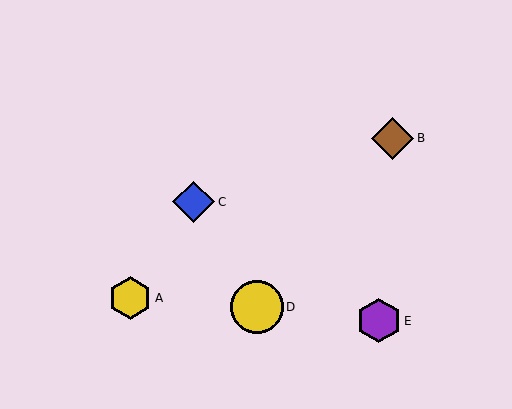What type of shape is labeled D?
Shape D is a yellow circle.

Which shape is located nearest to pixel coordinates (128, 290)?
The yellow hexagon (labeled A) at (130, 298) is nearest to that location.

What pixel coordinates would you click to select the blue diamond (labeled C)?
Click at (194, 202) to select the blue diamond C.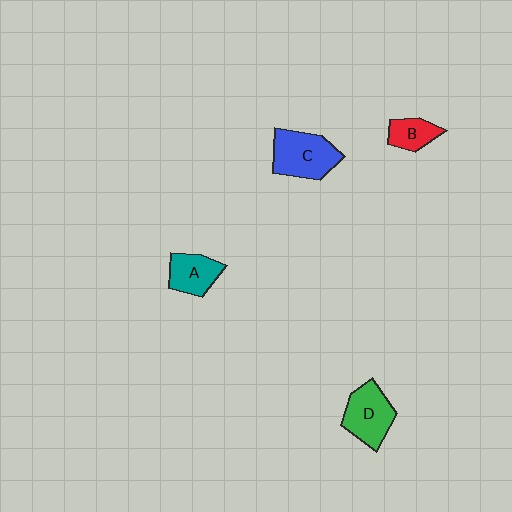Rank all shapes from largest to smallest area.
From largest to smallest: C (blue), D (green), A (teal), B (red).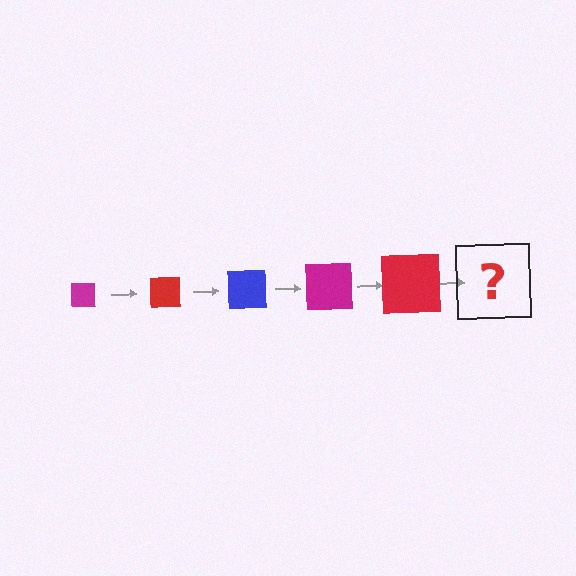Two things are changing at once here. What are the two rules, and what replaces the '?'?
The two rules are that the square grows larger each step and the color cycles through magenta, red, and blue. The '?' should be a blue square, larger than the previous one.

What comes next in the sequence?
The next element should be a blue square, larger than the previous one.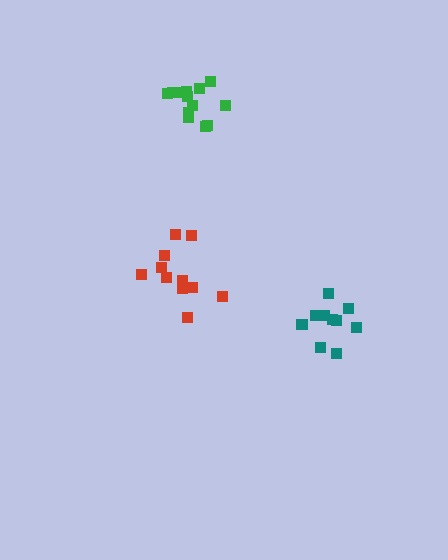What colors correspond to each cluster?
The clusters are colored: green, red, teal.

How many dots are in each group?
Group 1: 13 dots, Group 2: 11 dots, Group 3: 10 dots (34 total).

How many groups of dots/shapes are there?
There are 3 groups.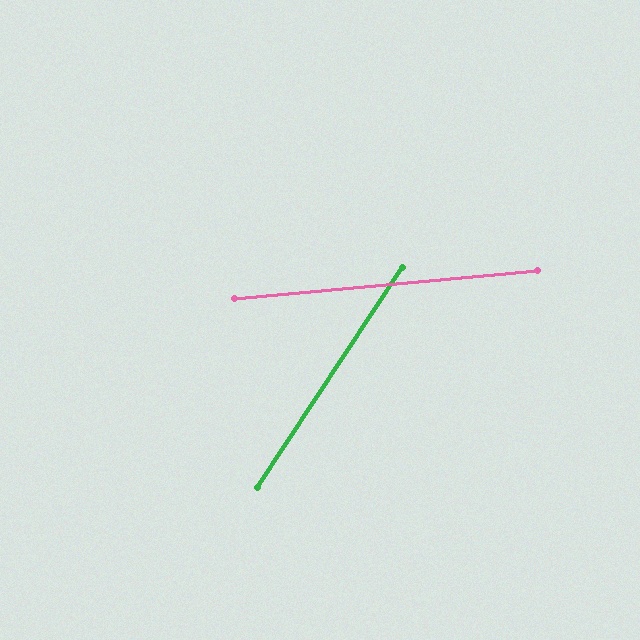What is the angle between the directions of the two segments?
Approximately 52 degrees.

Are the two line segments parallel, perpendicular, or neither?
Neither parallel nor perpendicular — they differ by about 52°.